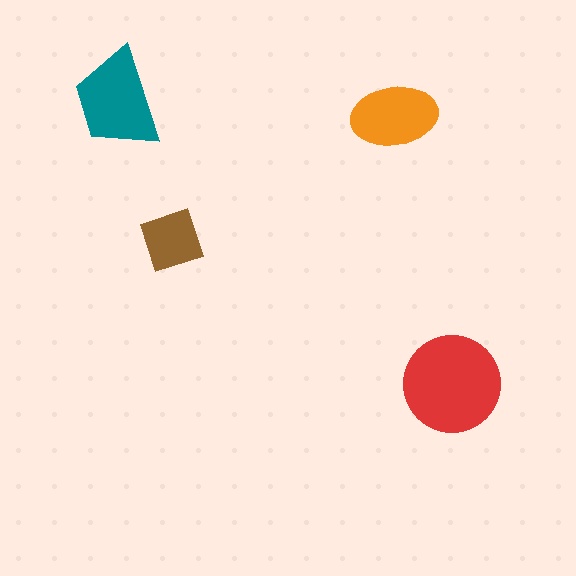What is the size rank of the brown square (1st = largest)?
4th.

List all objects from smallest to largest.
The brown square, the orange ellipse, the teal trapezoid, the red circle.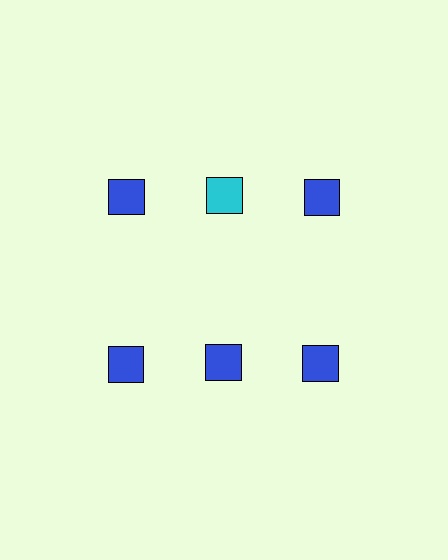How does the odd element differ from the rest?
It has a different color: cyan instead of blue.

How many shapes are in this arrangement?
There are 6 shapes arranged in a grid pattern.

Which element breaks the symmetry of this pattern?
The cyan square in the top row, second from left column breaks the symmetry. All other shapes are blue squares.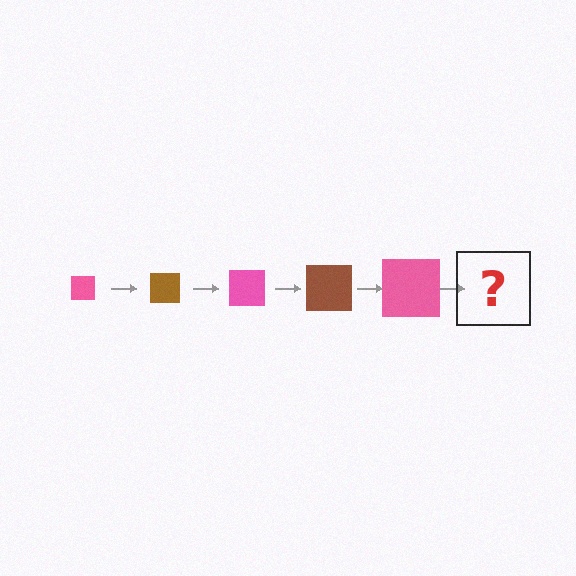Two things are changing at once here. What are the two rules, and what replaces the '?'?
The two rules are that the square grows larger each step and the color cycles through pink and brown. The '?' should be a brown square, larger than the previous one.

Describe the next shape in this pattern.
It should be a brown square, larger than the previous one.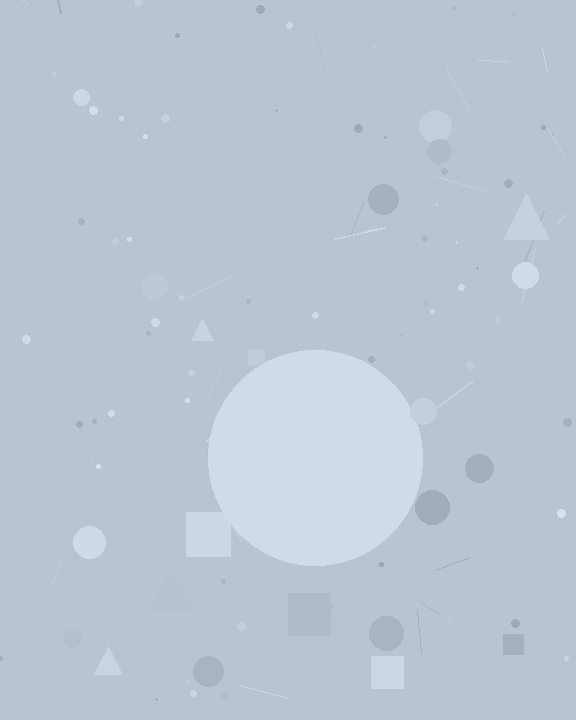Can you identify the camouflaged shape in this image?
The camouflaged shape is a circle.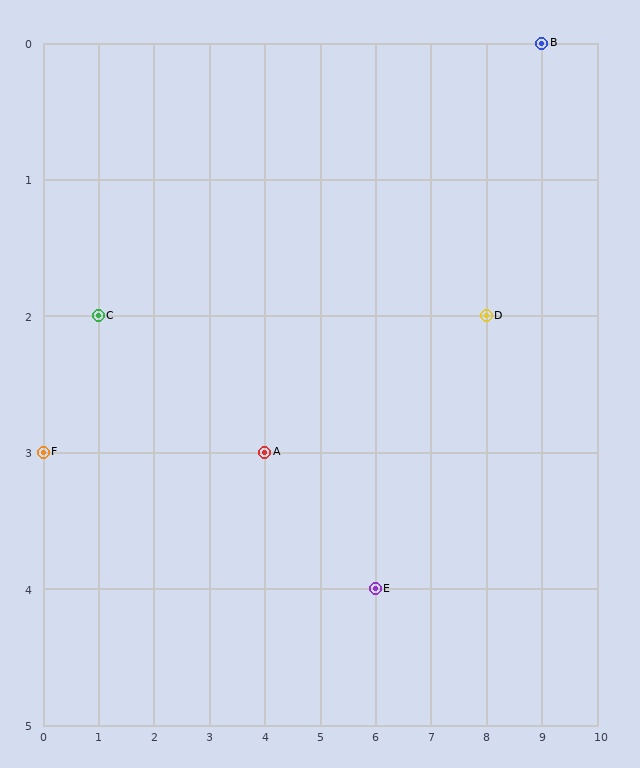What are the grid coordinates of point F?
Point F is at grid coordinates (0, 3).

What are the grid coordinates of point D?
Point D is at grid coordinates (8, 2).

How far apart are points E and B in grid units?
Points E and B are 3 columns and 4 rows apart (about 5.0 grid units diagonally).